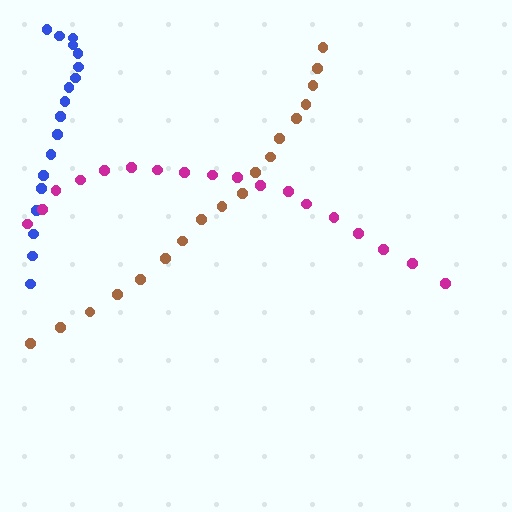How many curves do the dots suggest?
There are 3 distinct paths.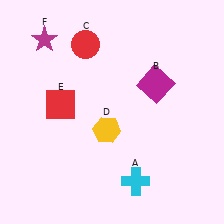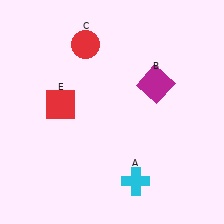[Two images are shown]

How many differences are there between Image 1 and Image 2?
There are 2 differences between the two images.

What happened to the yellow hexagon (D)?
The yellow hexagon (D) was removed in Image 2. It was in the bottom-left area of Image 1.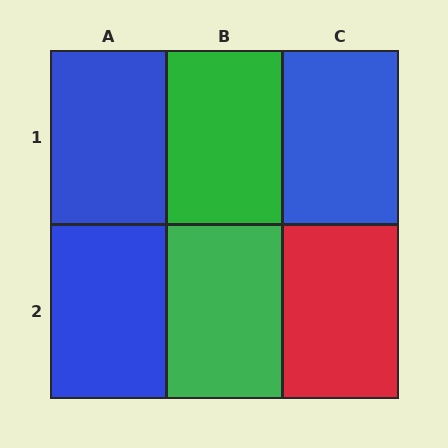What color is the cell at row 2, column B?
Green.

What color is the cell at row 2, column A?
Blue.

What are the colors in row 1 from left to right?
Blue, green, blue.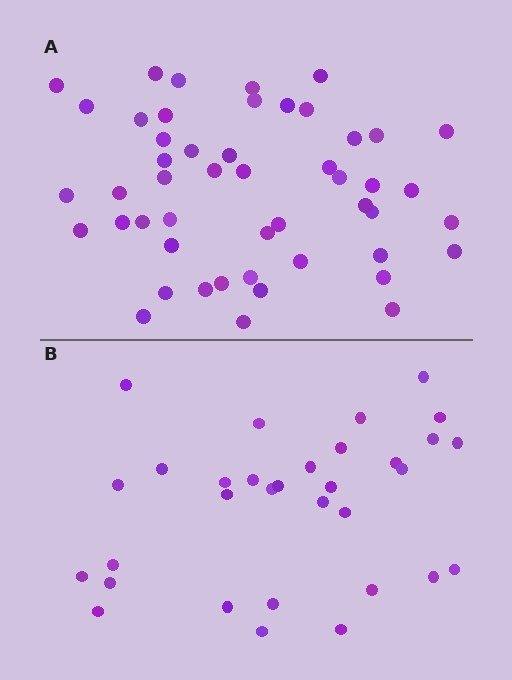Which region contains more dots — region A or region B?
Region A (the top region) has more dots.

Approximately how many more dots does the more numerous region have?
Region A has approximately 15 more dots than region B.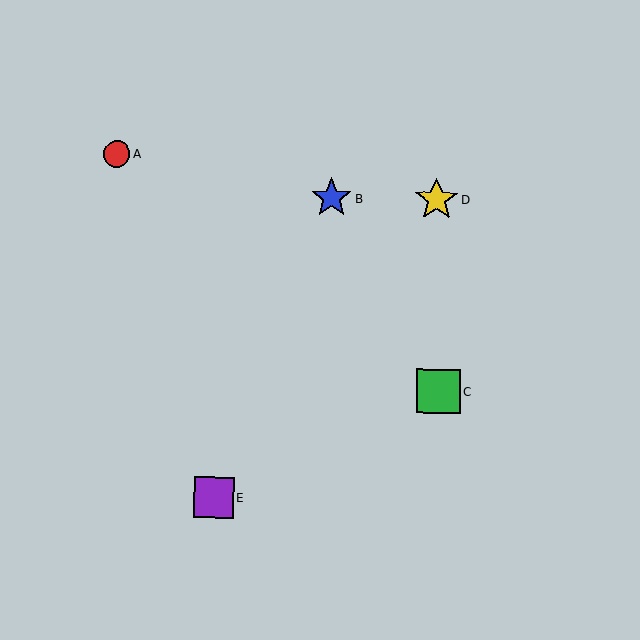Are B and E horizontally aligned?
No, B is at y≈198 and E is at y≈497.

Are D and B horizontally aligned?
Yes, both are at y≈200.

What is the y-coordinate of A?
Object A is at y≈154.